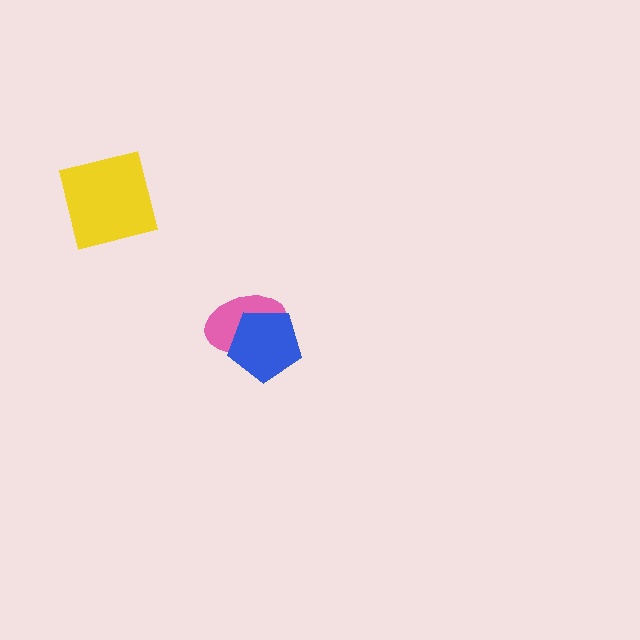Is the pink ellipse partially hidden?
Yes, it is partially covered by another shape.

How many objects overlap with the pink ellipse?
1 object overlaps with the pink ellipse.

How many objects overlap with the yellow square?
0 objects overlap with the yellow square.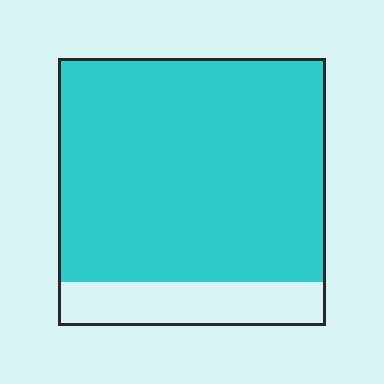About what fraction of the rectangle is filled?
About five sixths (5/6).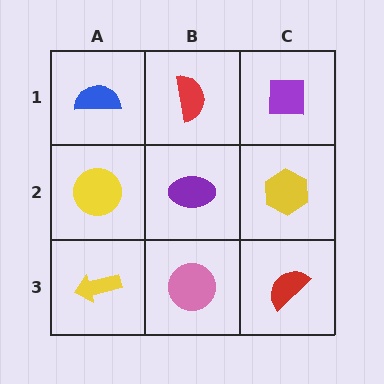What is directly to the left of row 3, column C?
A pink circle.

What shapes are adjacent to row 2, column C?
A purple square (row 1, column C), a red semicircle (row 3, column C), a purple ellipse (row 2, column B).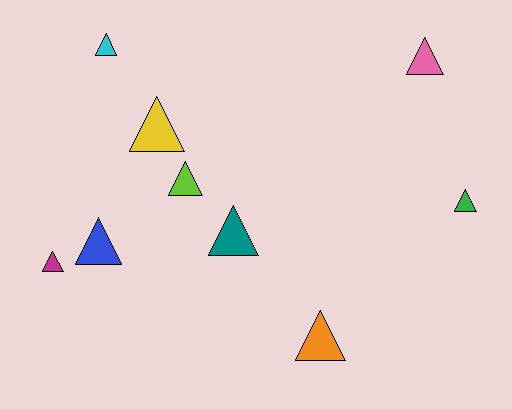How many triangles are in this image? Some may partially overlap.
There are 9 triangles.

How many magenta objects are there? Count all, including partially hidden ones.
There is 1 magenta object.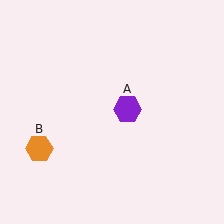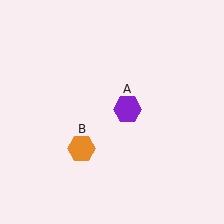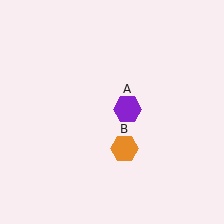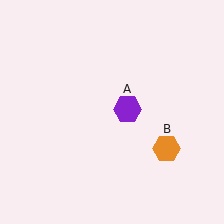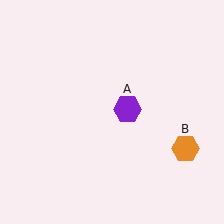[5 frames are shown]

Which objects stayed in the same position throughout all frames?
Purple hexagon (object A) remained stationary.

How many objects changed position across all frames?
1 object changed position: orange hexagon (object B).